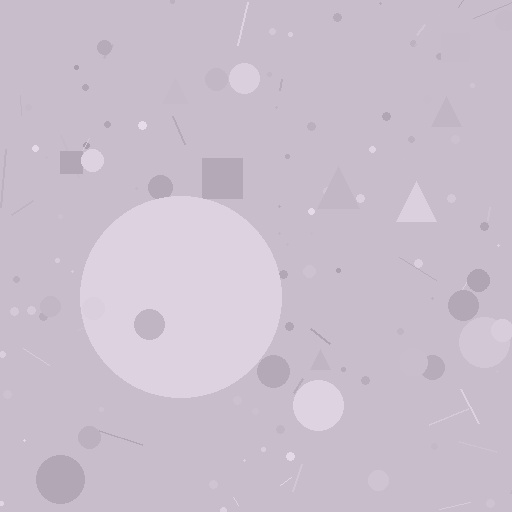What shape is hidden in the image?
A circle is hidden in the image.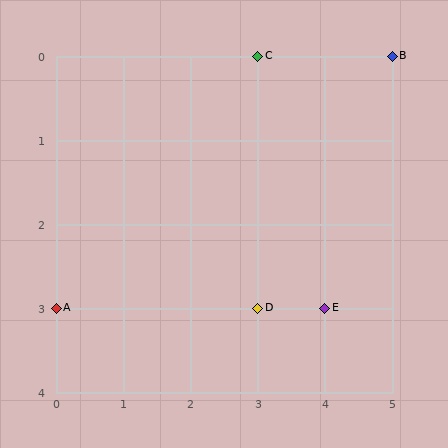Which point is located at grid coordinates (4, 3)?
Point E is at (4, 3).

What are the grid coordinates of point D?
Point D is at grid coordinates (3, 3).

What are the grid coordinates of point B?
Point B is at grid coordinates (5, 0).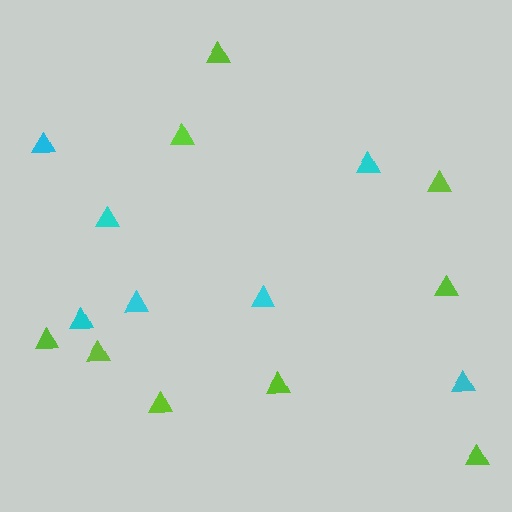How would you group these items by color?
There are 2 groups: one group of lime triangles (9) and one group of cyan triangles (7).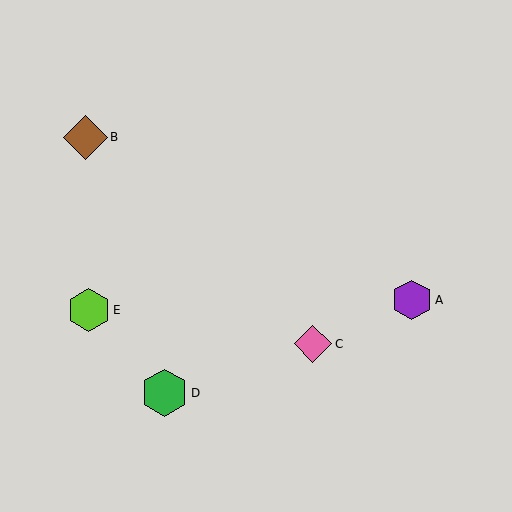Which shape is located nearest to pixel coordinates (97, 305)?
The lime hexagon (labeled E) at (89, 310) is nearest to that location.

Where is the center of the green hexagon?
The center of the green hexagon is at (164, 393).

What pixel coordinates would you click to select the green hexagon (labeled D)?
Click at (164, 393) to select the green hexagon D.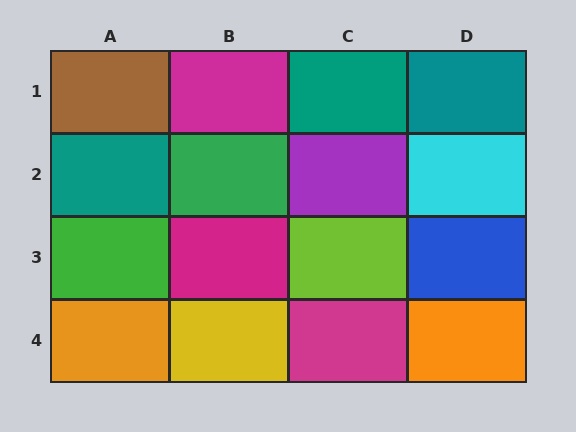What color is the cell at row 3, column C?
Lime.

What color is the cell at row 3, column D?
Blue.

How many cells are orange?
2 cells are orange.